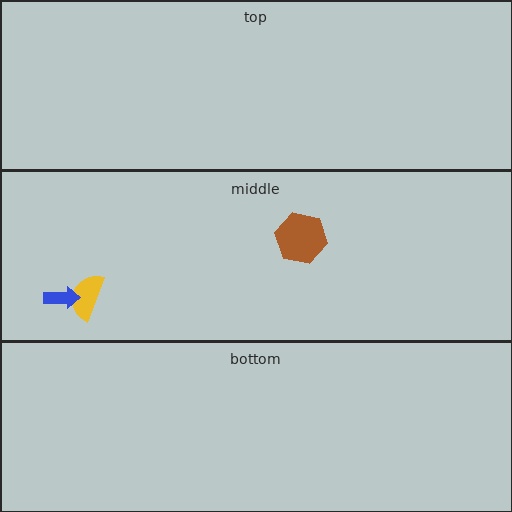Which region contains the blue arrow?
The middle region.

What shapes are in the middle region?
The yellow semicircle, the blue arrow, the brown hexagon.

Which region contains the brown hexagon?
The middle region.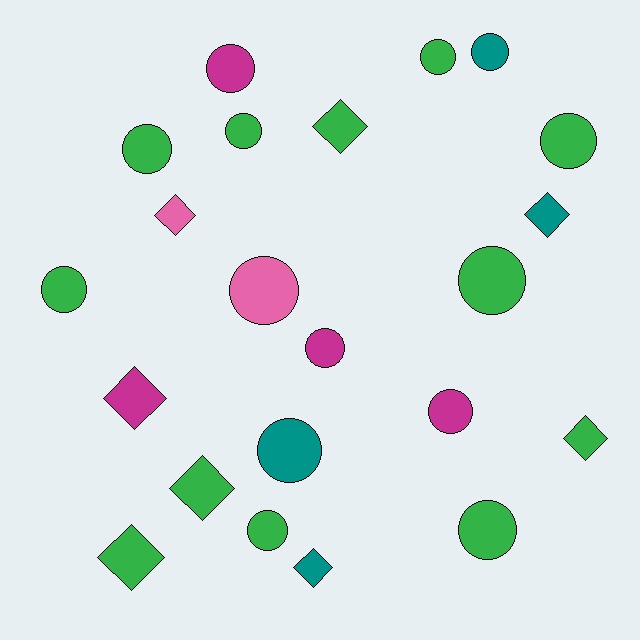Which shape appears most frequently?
Circle, with 14 objects.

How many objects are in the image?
There are 22 objects.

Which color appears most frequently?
Green, with 12 objects.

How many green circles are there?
There are 8 green circles.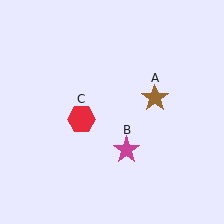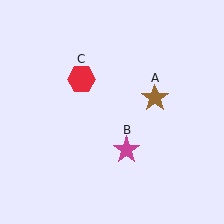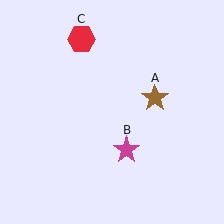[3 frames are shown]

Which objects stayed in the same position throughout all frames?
Brown star (object A) and magenta star (object B) remained stationary.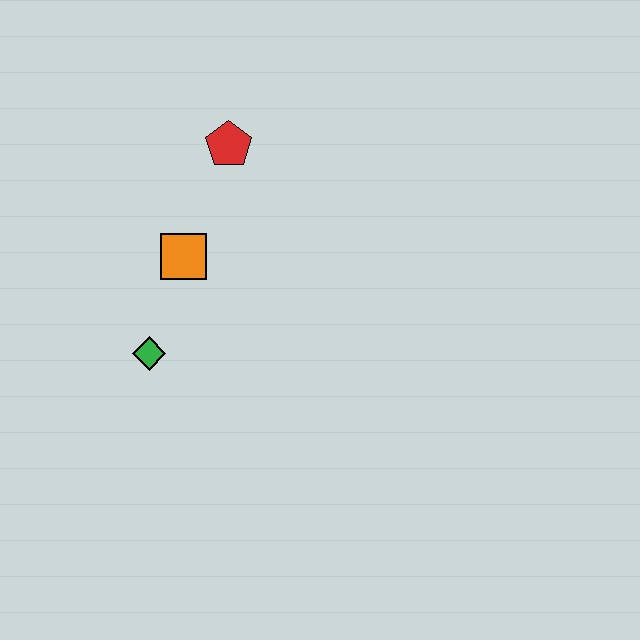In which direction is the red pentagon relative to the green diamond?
The red pentagon is above the green diamond.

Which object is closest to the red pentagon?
The orange square is closest to the red pentagon.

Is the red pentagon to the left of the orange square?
No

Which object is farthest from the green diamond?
The red pentagon is farthest from the green diamond.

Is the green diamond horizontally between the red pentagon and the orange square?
No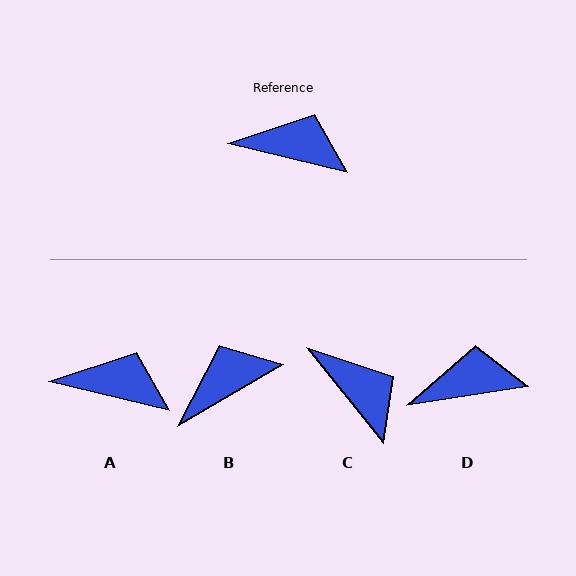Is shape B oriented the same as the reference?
No, it is off by about 44 degrees.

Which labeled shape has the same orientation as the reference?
A.